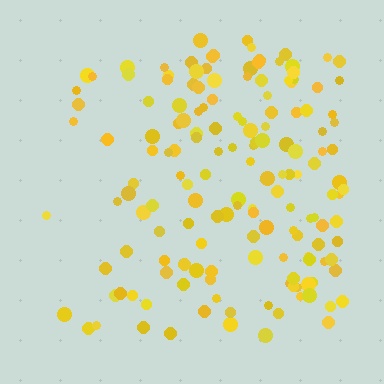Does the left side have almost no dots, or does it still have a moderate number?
Still a moderate number, just noticeably fewer than the right.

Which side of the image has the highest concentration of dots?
The right.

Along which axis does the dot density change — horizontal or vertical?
Horizontal.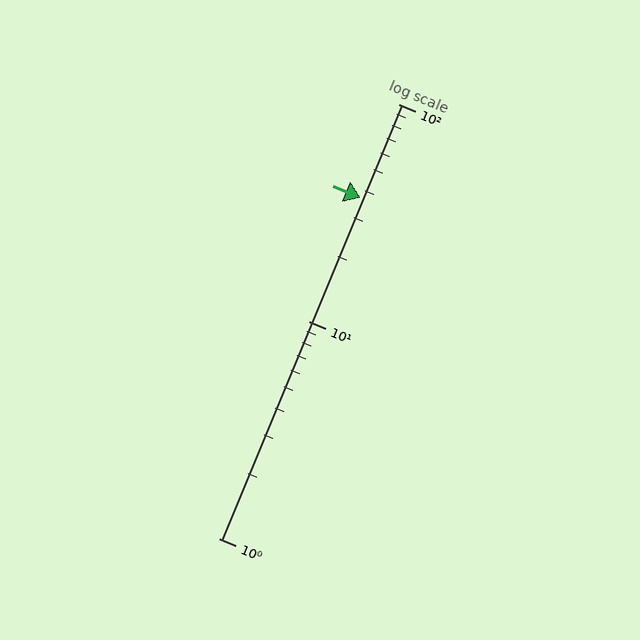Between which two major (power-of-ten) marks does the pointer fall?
The pointer is between 10 and 100.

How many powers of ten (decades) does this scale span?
The scale spans 2 decades, from 1 to 100.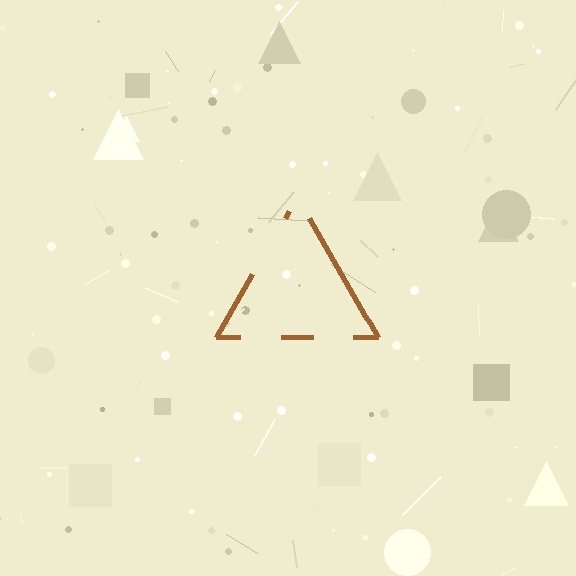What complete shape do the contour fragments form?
The contour fragments form a triangle.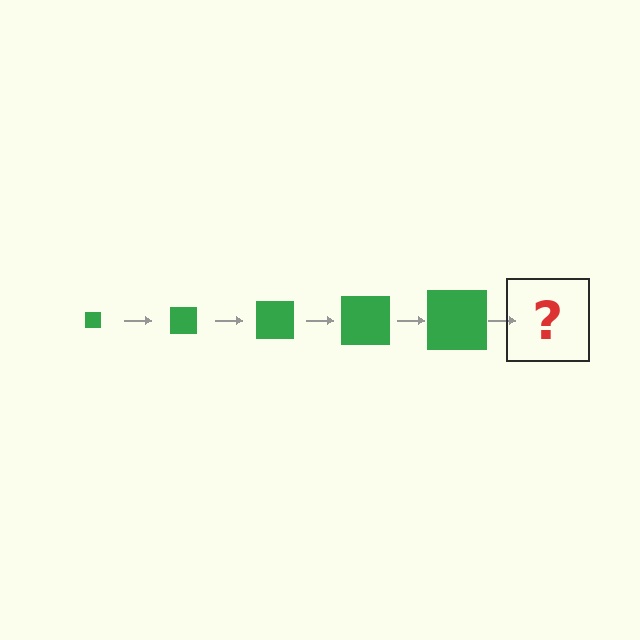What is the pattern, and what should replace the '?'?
The pattern is that the square gets progressively larger each step. The '?' should be a green square, larger than the previous one.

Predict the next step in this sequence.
The next step is a green square, larger than the previous one.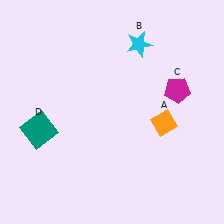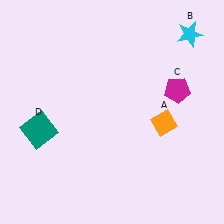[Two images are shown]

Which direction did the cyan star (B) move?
The cyan star (B) moved right.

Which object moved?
The cyan star (B) moved right.